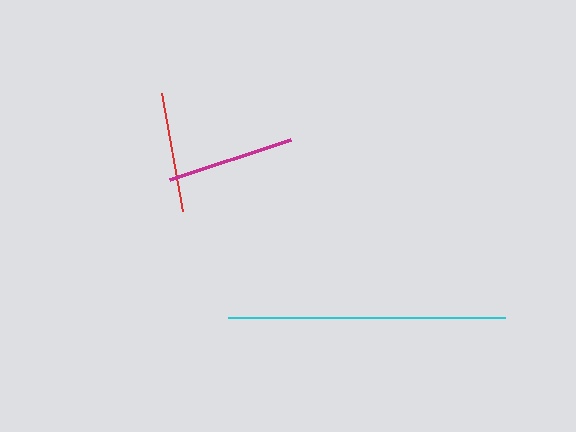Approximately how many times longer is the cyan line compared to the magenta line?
The cyan line is approximately 2.2 times the length of the magenta line.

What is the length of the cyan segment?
The cyan segment is approximately 278 pixels long.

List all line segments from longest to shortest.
From longest to shortest: cyan, magenta, red.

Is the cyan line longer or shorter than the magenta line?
The cyan line is longer than the magenta line.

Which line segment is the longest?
The cyan line is the longest at approximately 278 pixels.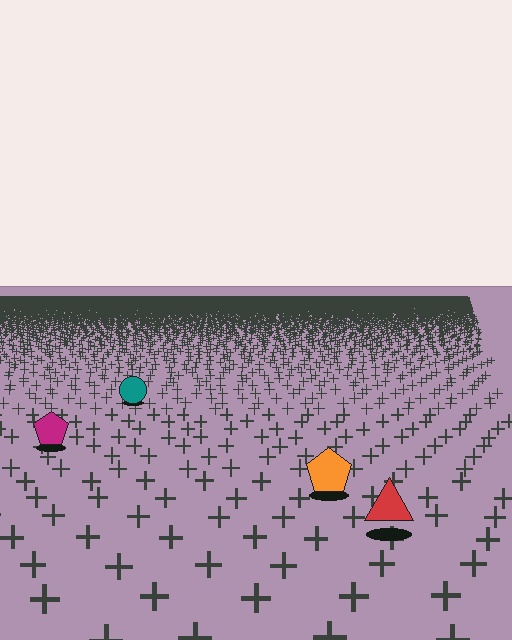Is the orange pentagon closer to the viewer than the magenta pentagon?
Yes. The orange pentagon is closer — you can tell from the texture gradient: the ground texture is coarser near it.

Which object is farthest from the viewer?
The teal circle is farthest from the viewer. It appears smaller and the ground texture around it is denser.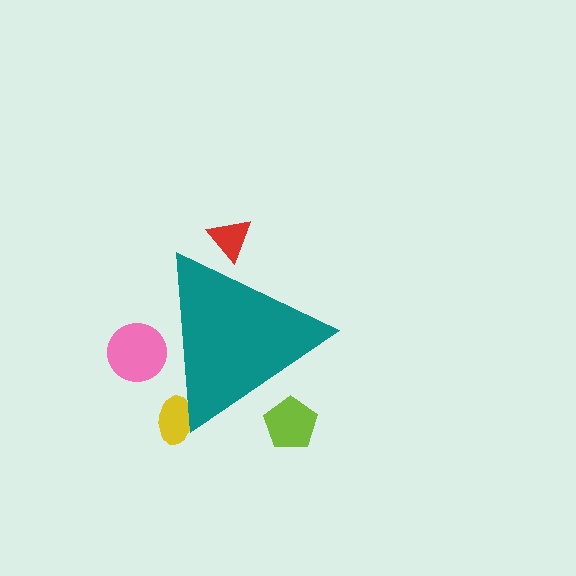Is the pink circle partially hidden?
Yes, the pink circle is partially hidden behind the teal triangle.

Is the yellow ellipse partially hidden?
Yes, the yellow ellipse is partially hidden behind the teal triangle.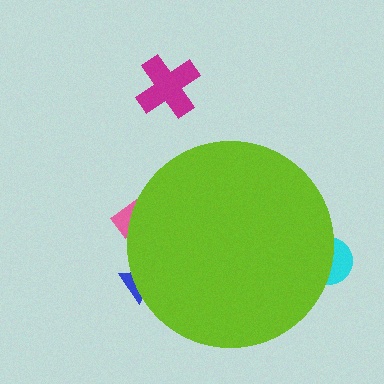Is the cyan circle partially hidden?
Yes, the cyan circle is partially hidden behind the lime circle.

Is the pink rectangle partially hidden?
Yes, the pink rectangle is partially hidden behind the lime circle.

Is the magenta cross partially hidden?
No, the magenta cross is fully visible.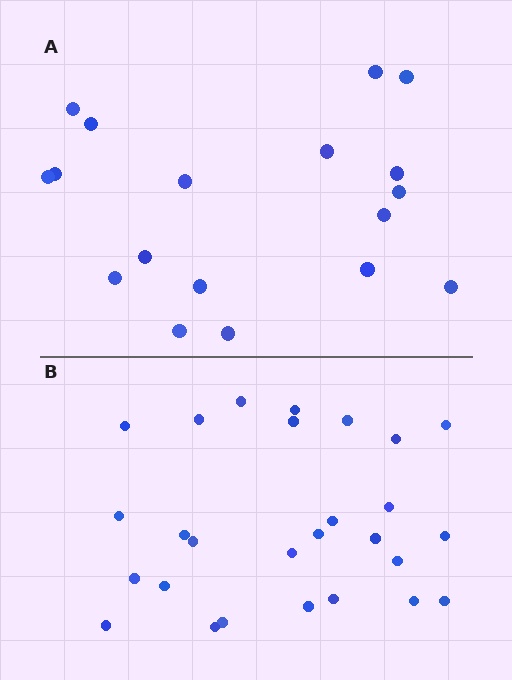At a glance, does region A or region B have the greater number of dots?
Region B (the bottom region) has more dots.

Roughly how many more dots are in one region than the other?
Region B has roughly 8 or so more dots than region A.